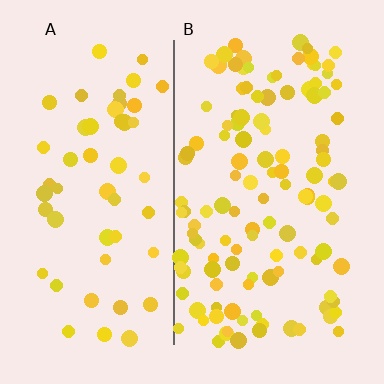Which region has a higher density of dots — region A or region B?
B (the right).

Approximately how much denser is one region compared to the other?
Approximately 2.3× — region B over region A.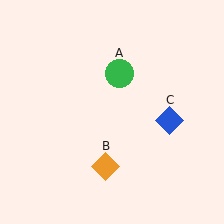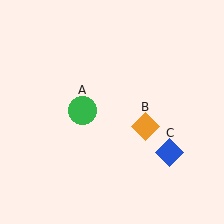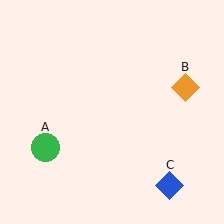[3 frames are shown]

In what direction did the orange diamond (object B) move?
The orange diamond (object B) moved up and to the right.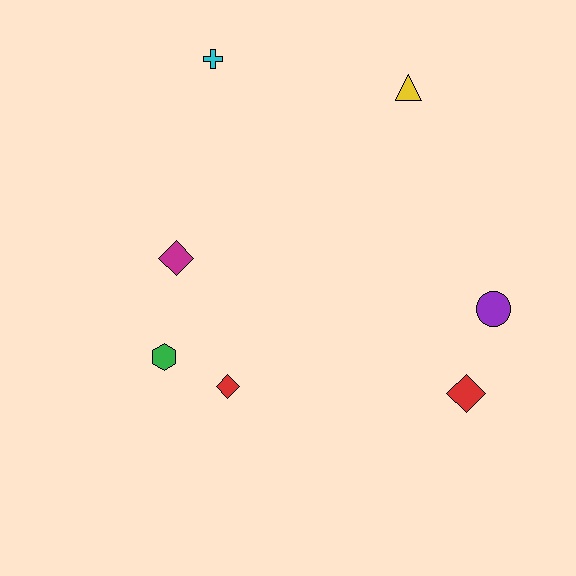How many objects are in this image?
There are 7 objects.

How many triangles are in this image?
There is 1 triangle.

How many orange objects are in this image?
There are no orange objects.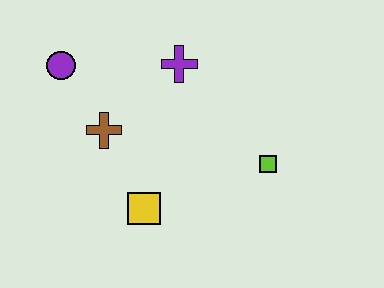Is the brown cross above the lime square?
Yes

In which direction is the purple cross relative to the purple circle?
The purple cross is to the right of the purple circle.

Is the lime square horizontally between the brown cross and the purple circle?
No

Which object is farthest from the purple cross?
The yellow square is farthest from the purple cross.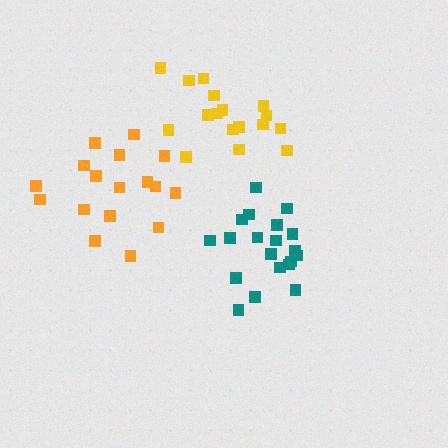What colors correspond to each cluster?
The clusters are colored: orange, yellow, teal.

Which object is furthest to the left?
The orange cluster is leftmost.